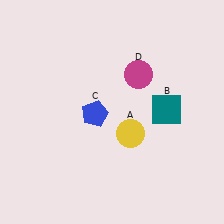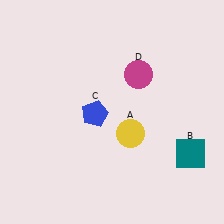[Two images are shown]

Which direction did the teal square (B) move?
The teal square (B) moved down.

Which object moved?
The teal square (B) moved down.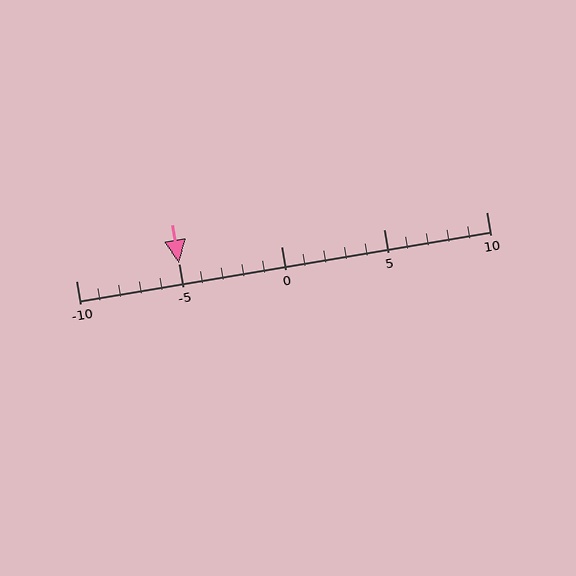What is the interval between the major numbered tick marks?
The major tick marks are spaced 5 units apart.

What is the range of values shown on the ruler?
The ruler shows values from -10 to 10.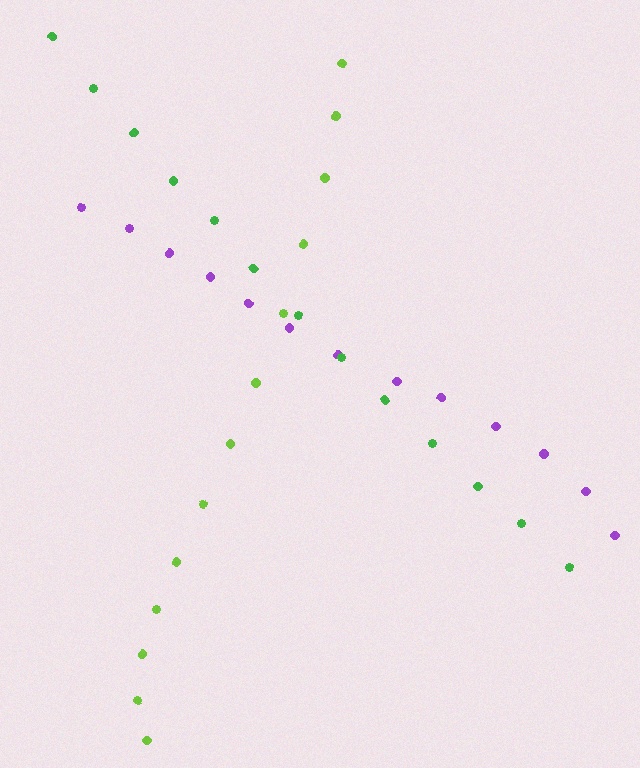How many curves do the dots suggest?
There are 3 distinct paths.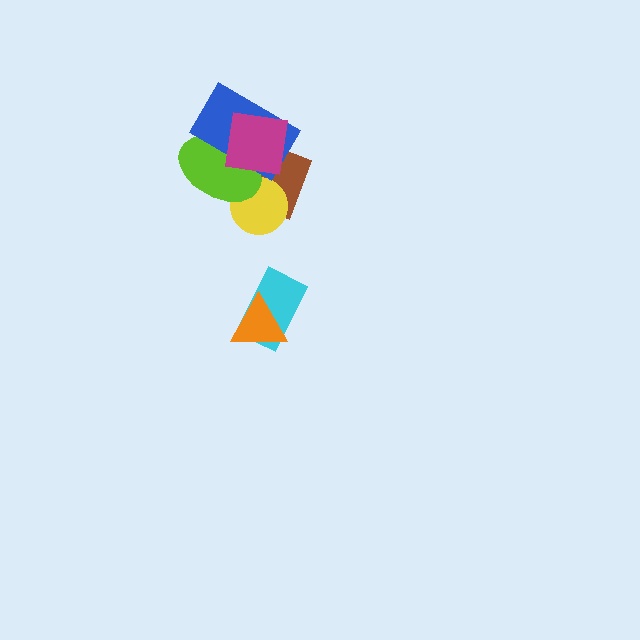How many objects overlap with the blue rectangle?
3 objects overlap with the blue rectangle.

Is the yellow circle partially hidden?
Yes, it is partially covered by another shape.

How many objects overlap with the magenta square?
3 objects overlap with the magenta square.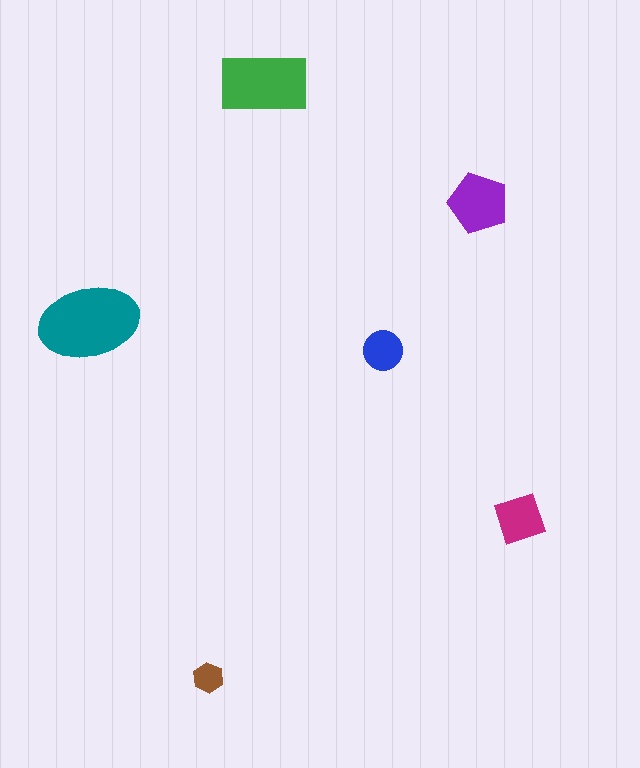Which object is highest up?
The green rectangle is topmost.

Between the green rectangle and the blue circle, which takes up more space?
The green rectangle.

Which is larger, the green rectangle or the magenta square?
The green rectangle.